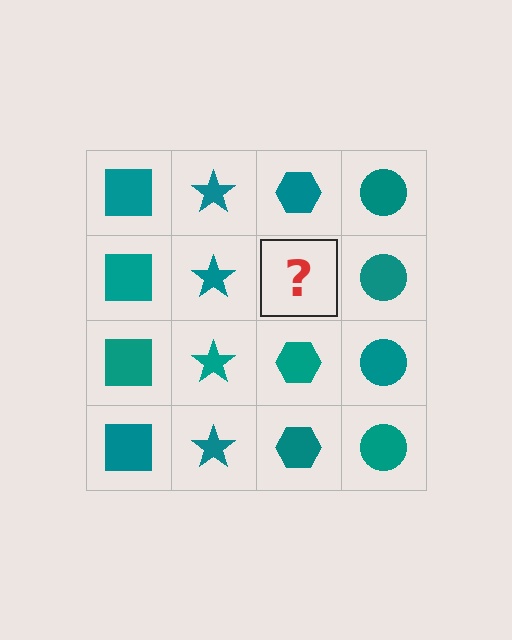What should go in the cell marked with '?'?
The missing cell should contain a teal hexagon.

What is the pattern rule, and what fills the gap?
The rule is that each column has a consistent shape. The gap should be filled with a teal hexagon.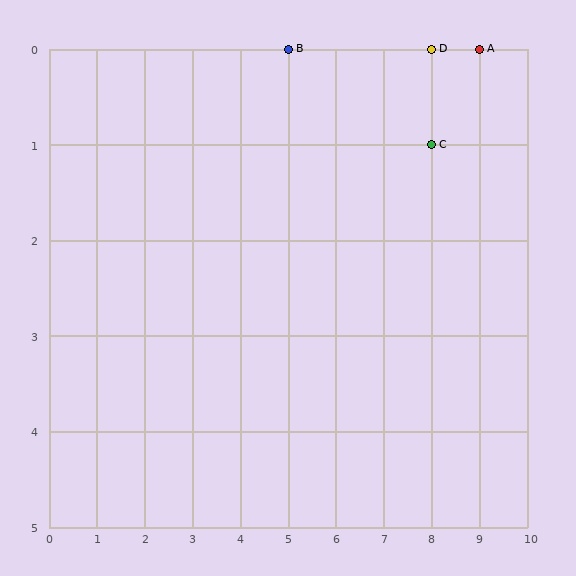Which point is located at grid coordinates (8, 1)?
Point C is at (8, 1).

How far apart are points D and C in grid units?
Points D and C are 1 row apart.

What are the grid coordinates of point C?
Point C is at grid coordinates (8, 1).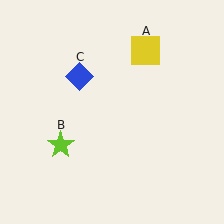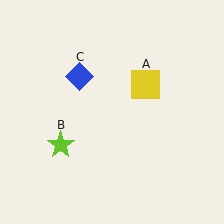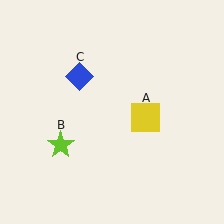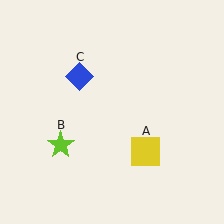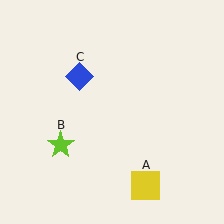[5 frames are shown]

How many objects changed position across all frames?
1 object changed position: yellow square (object A).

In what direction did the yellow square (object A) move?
The yellow square (object A) moved down.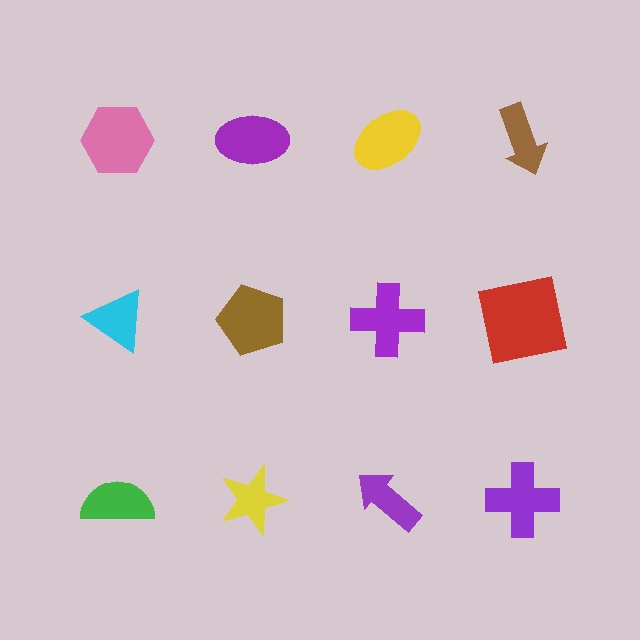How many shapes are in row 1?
4 shapes.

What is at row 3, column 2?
A yellow star.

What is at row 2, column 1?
A cyan triangle.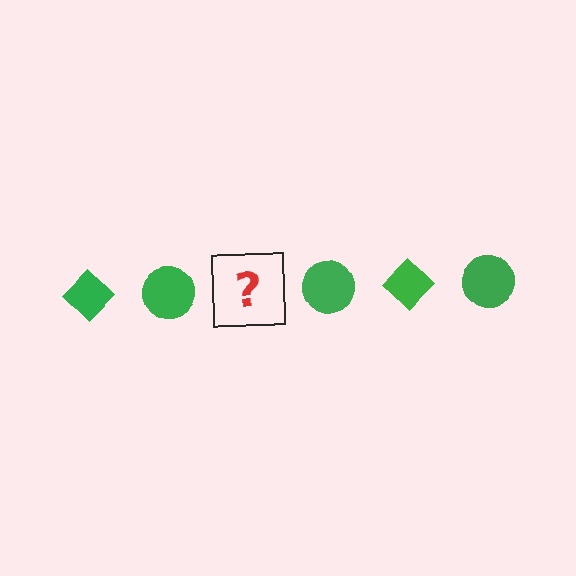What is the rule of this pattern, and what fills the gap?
The rule is that the pattern cycles through diamond, circle shapes in green. The gap should be filled with a green diamond.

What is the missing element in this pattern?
The missing element is a green diamond.